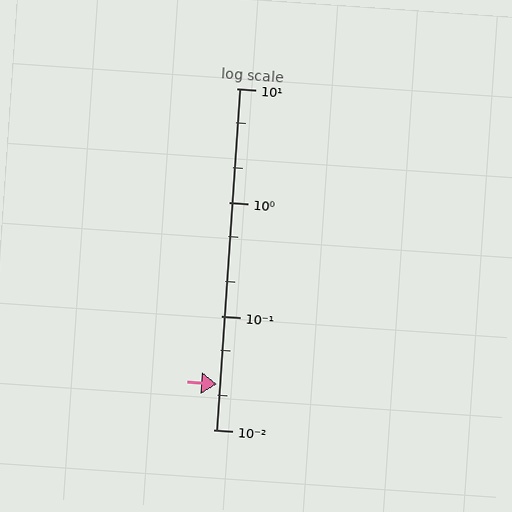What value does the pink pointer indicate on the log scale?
The pointer indicates approximately 0.025.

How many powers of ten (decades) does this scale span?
The scale spans 3 decades, from 0.01 to 10.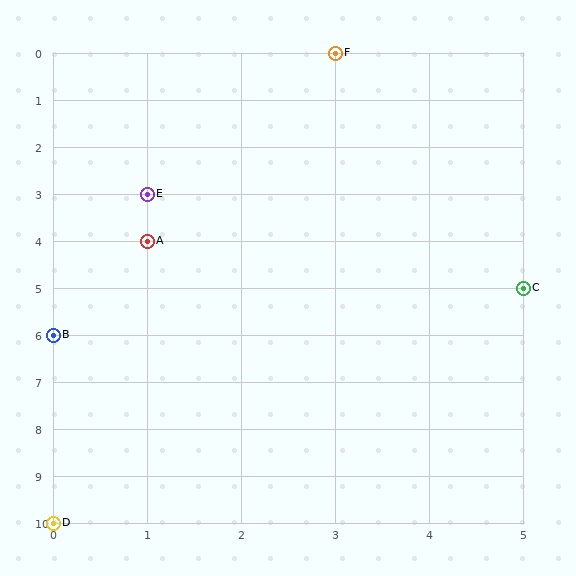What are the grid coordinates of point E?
Point E is at grid coordinates (1, 3).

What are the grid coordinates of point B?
Point B is at grid coordinates (0, 6).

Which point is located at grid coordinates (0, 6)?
Point B is at (0, 6).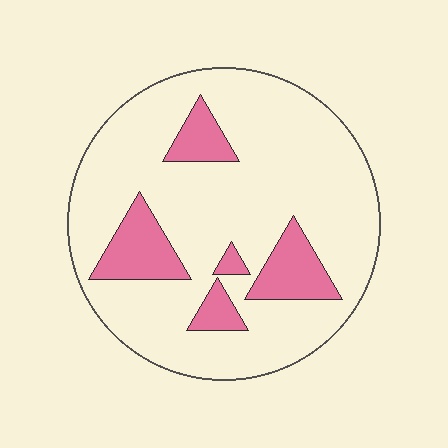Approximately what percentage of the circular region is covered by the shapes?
Approximately 20%.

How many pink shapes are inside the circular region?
5.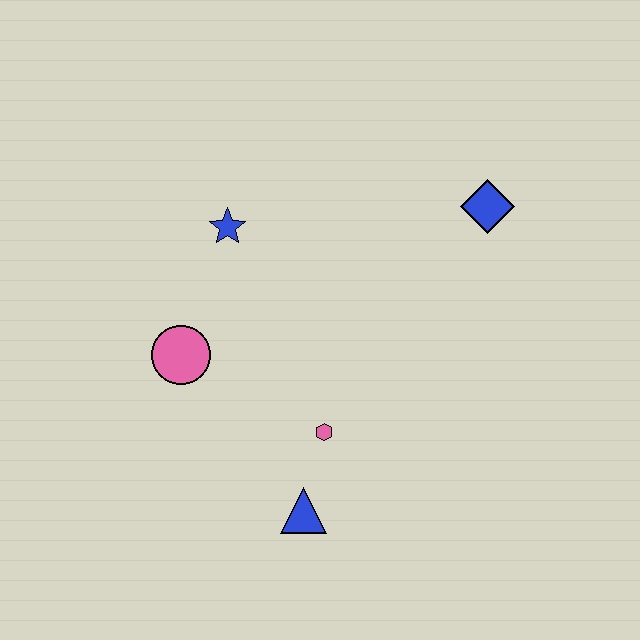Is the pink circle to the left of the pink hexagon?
Yes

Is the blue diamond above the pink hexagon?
Yes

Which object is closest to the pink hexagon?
The blue triangle is closest to the pink hexagon.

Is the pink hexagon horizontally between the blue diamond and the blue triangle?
Yes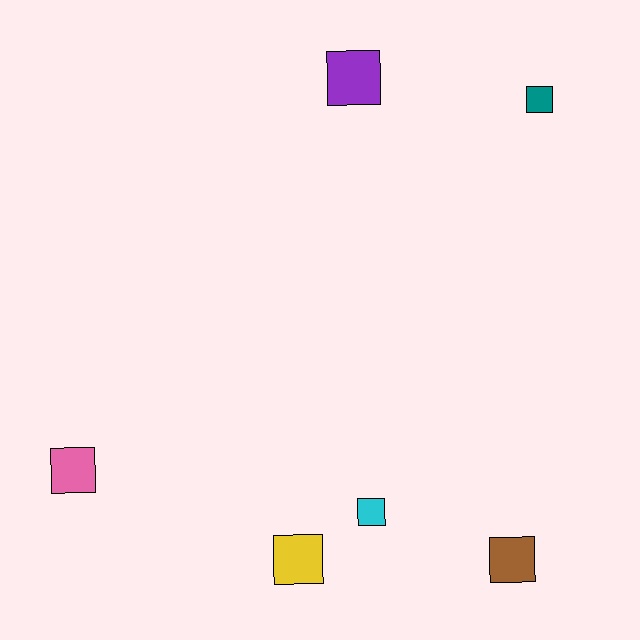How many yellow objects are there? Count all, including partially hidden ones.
There is 1 yellow object.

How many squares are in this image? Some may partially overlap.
There are 6 squares.